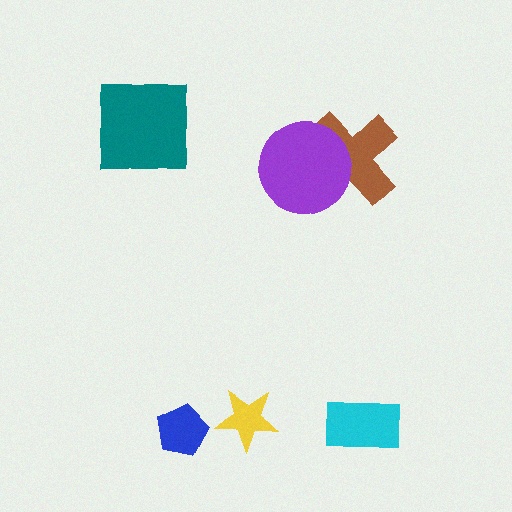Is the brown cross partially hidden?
Yes, it is partially covered by another shape.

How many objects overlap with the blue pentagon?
0 objects overlap with the blue pentagon.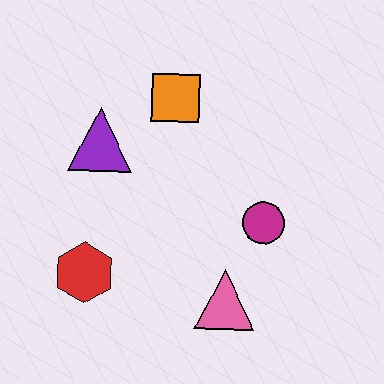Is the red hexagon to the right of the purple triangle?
No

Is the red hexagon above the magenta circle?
No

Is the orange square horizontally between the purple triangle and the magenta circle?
Yes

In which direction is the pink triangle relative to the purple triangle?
The pink triangle is below the purple triangle.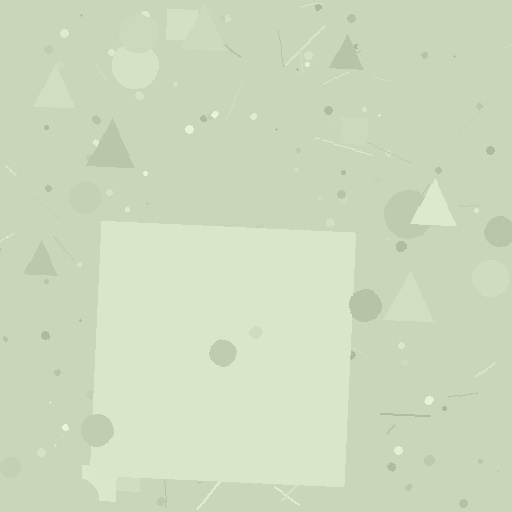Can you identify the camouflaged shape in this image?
The camouflaged shape is a square.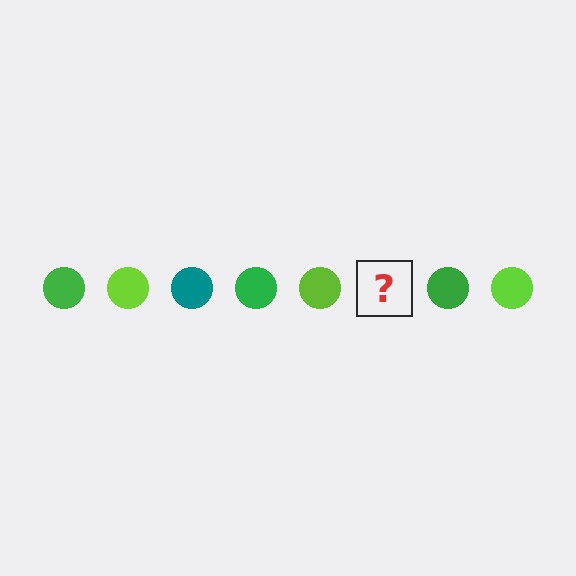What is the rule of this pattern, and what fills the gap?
The rule is that the pattern cycles through green, lime, teal circles. The gap should be filled with a teal circle.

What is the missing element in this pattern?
The missing element is a teal circle.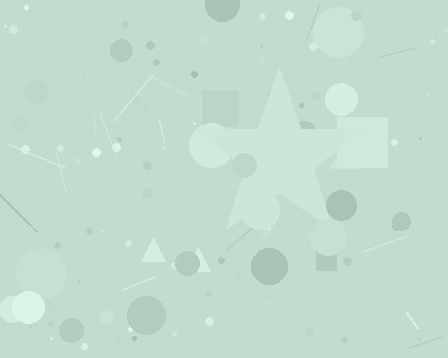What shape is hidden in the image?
A star is hidden in the image.